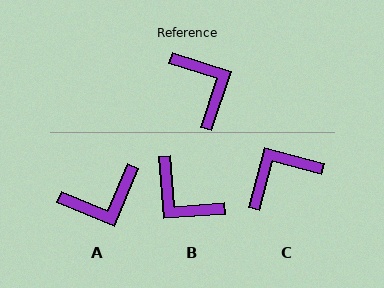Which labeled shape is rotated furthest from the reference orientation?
B, about 158 degrees away.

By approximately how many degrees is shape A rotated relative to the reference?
Approximately 94 degrees clockwise.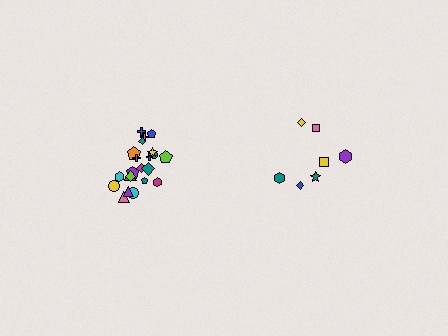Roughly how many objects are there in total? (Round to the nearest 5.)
Roughly 30 objects in total.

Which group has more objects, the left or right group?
The left group.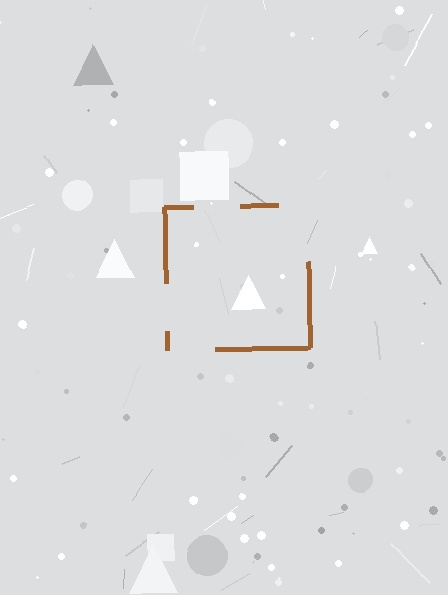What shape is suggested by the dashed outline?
The dashed outline suggests a square.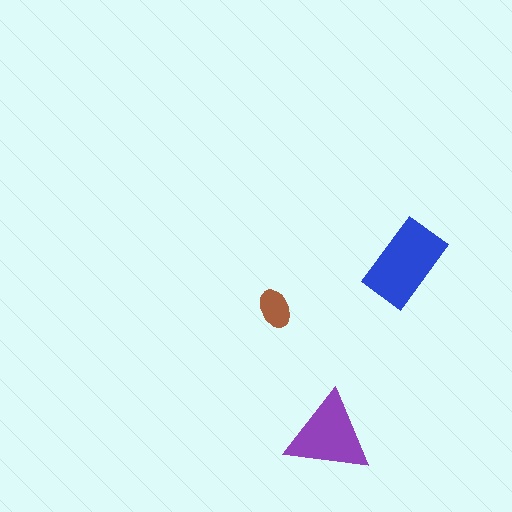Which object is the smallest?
The brown ellipse.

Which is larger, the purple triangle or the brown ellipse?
The purple triangle.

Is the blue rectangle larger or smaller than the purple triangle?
Larger.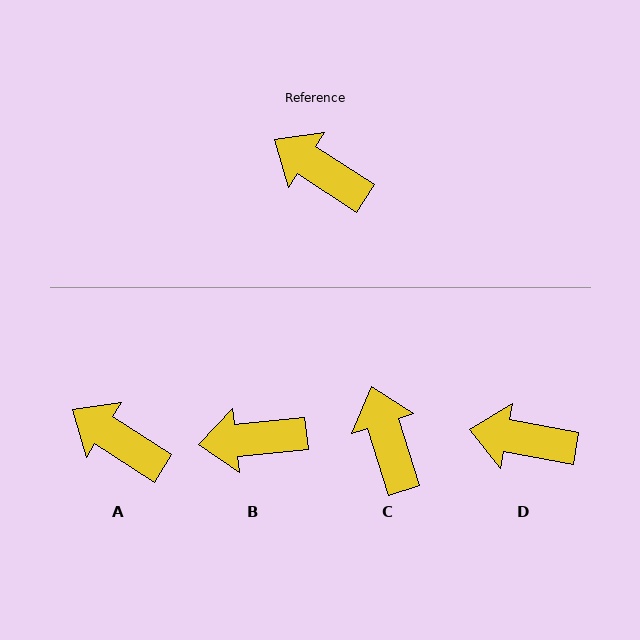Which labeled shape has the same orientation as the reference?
A.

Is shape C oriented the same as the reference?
No, it is off by about 39 degrees.